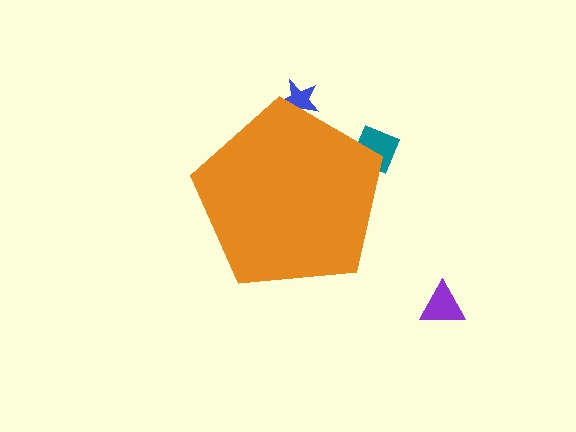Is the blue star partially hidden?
Yes, the blue star is partially hidden behind the orange pentagon.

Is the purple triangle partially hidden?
No, the purple triangle is fully visible.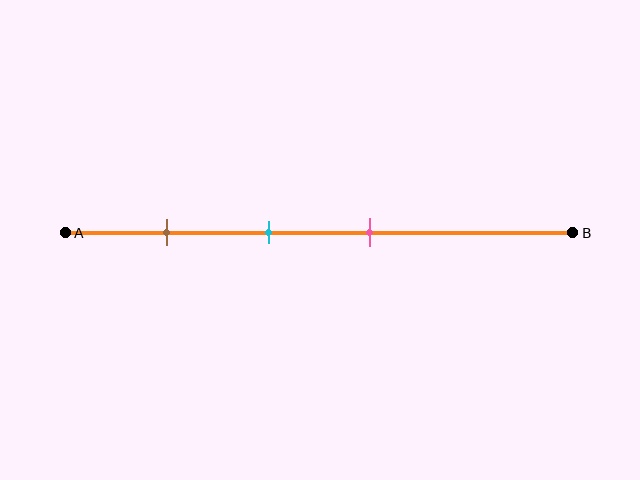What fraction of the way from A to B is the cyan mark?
The cyan mark is approximately 40% (0.4) of the way from A to B.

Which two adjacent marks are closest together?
The cyan and pink marks are the closest adjacent pair.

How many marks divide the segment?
There are 3 marks dividing the segment.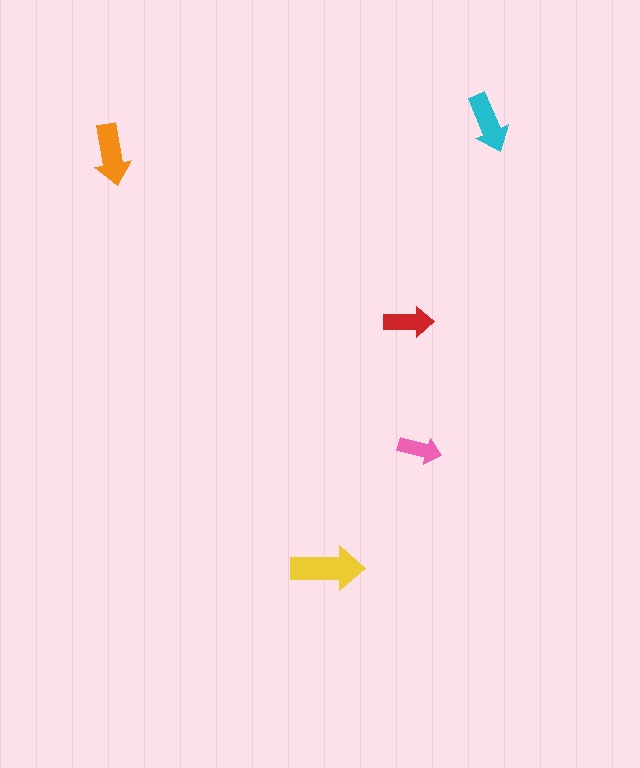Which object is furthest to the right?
The cyan arrow is rightmost.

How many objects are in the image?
There are 5 objects in the image.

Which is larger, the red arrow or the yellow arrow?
The yellow one.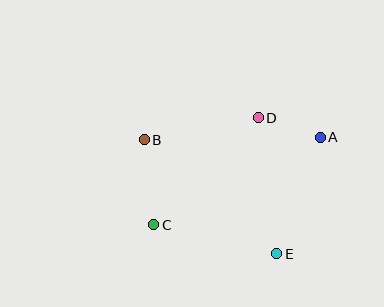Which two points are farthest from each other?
Points A and C are farthest from each other.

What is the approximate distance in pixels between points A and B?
The distance between A and B is approximately 176 pixels.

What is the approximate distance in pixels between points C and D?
The distance between C and D is approximately 149 pixels.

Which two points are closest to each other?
Points A and D are closest to each other.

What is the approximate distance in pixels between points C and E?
The distance between C and E is approximately 126 pixels.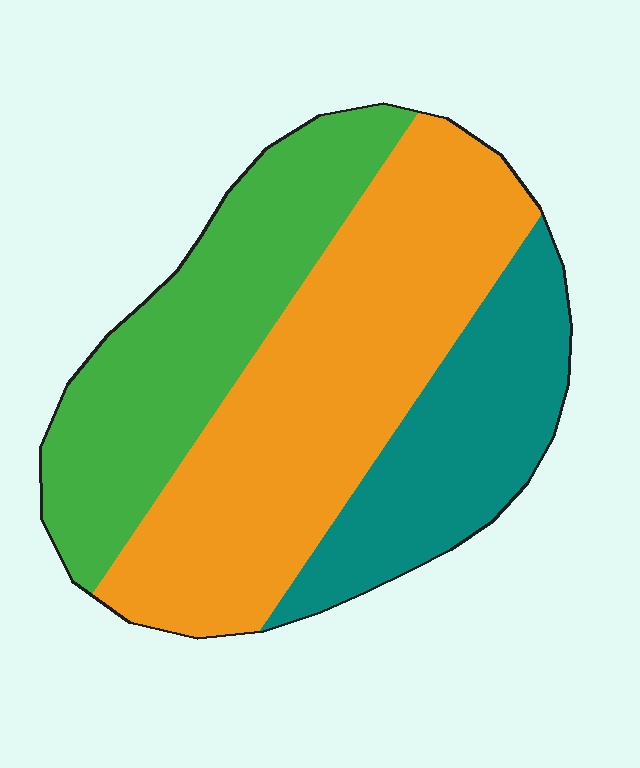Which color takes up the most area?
Orange, at roughly 45%.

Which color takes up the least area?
Teal, at roughly 25%.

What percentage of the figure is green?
Green covers 31% of the figure.